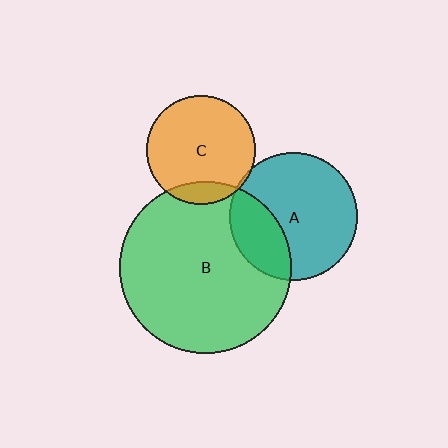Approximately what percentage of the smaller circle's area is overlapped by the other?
Approximately 15%.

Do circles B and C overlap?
Yes.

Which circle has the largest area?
Circle B (green).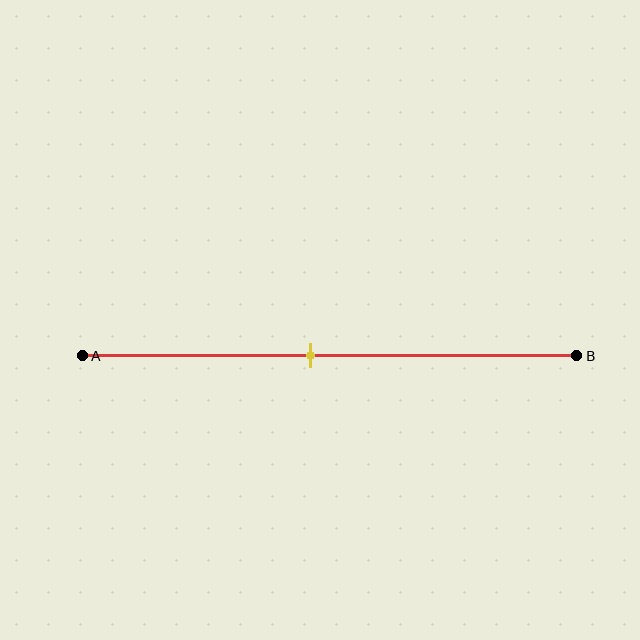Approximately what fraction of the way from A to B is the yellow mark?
The yellow mark is approximately 45% of the way from A to B.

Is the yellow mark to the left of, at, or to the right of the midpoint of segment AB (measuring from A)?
The yellow mark is to the left of the midpoint of segment AB.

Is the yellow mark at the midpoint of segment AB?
No, the mark is at about 45% from A, not at the 50% midpoint.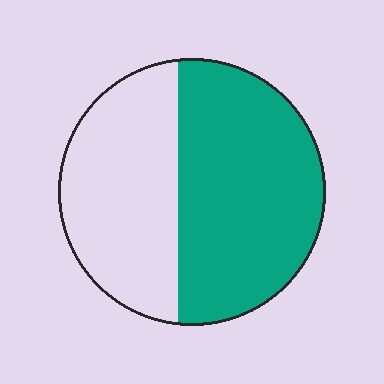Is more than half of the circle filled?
Yes.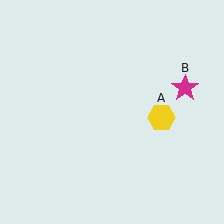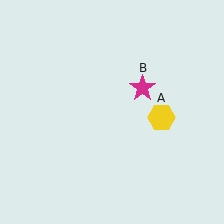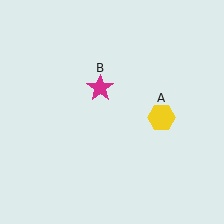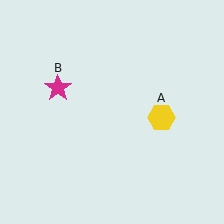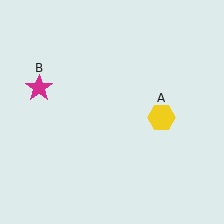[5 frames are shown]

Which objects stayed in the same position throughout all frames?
Yellow hexagon (object A) remained stationary.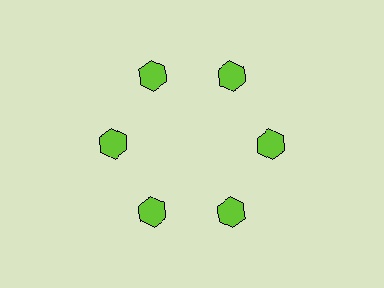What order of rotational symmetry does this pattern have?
This pattern has 6-fold rotational symmetry.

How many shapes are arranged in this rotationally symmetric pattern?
There are 6 shapes, arranged in 6 groups of 1.